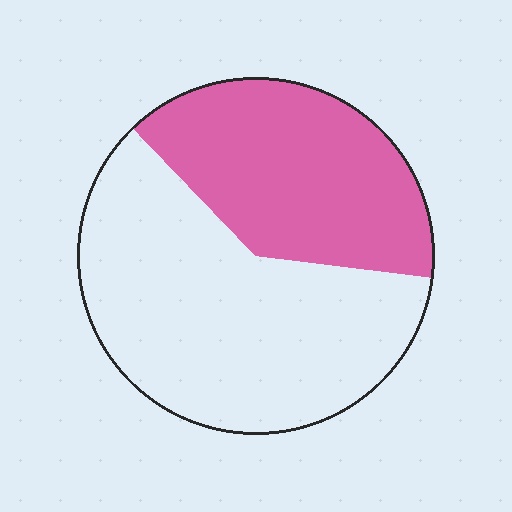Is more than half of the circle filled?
No.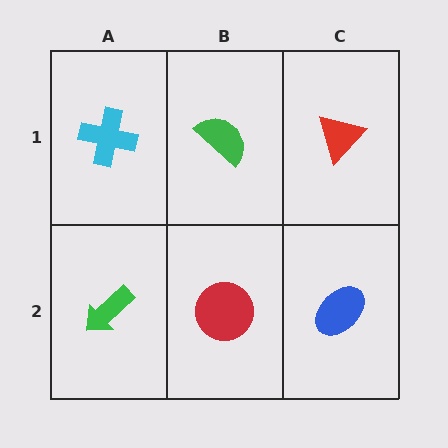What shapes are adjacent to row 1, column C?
A blue ellipse (row 2, column C), a green semicircle (row 1, column B).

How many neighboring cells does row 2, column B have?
3.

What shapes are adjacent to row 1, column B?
A red circle (row 2, column B), a cyan cross (row 1, column A), a red triangle (row 1, column C).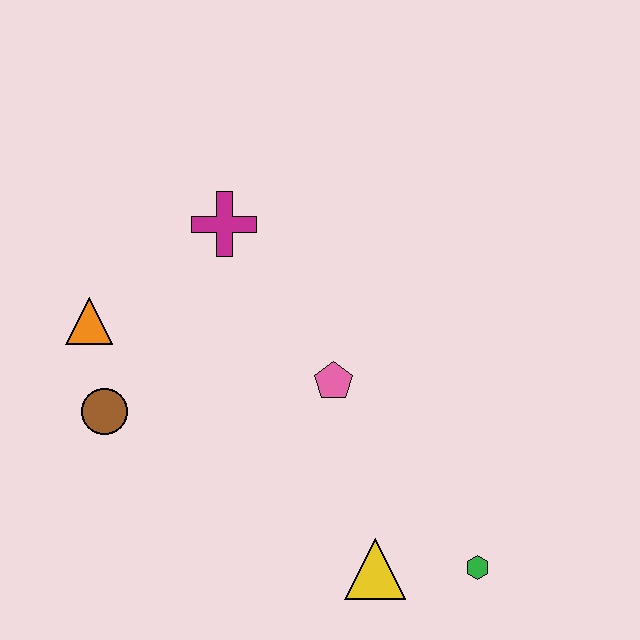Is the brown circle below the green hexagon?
No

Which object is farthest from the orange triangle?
The green hexagon is farthest from the orange triangle.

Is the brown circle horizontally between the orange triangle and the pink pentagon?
Yes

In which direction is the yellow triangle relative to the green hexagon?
The yellow triangle is to the left of the green hexagon.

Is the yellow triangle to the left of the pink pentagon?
No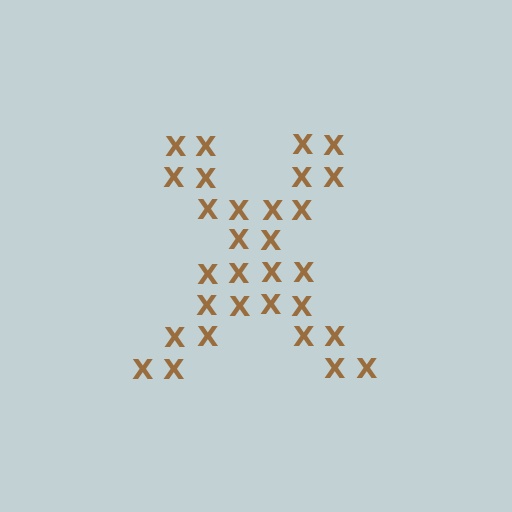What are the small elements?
The small elements are letter X's.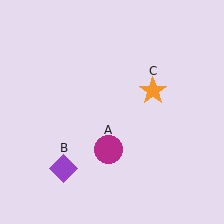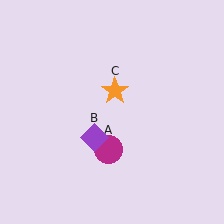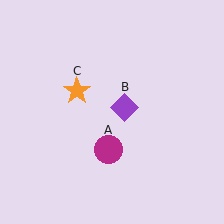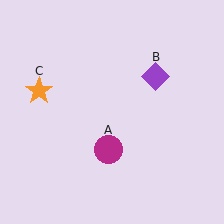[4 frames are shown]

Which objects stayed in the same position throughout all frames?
Magenta circle (object A) remained stationary.